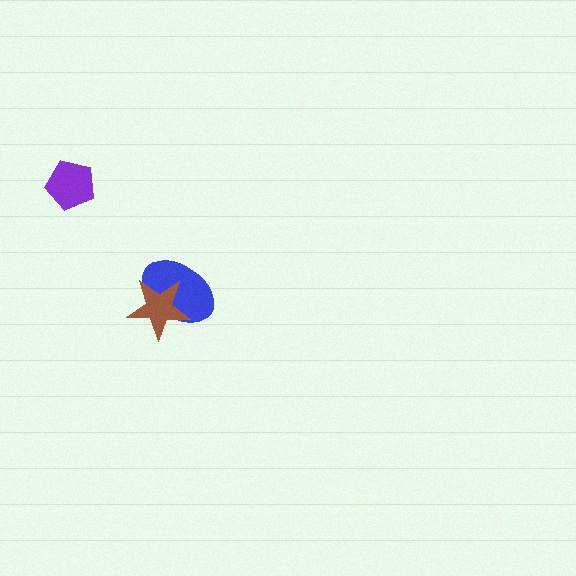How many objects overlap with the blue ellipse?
1 object overlaps with the blue ellipse.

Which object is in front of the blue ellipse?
The brown star is in front of the blue ellipse.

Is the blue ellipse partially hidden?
Yes, it is partially covered by another shape.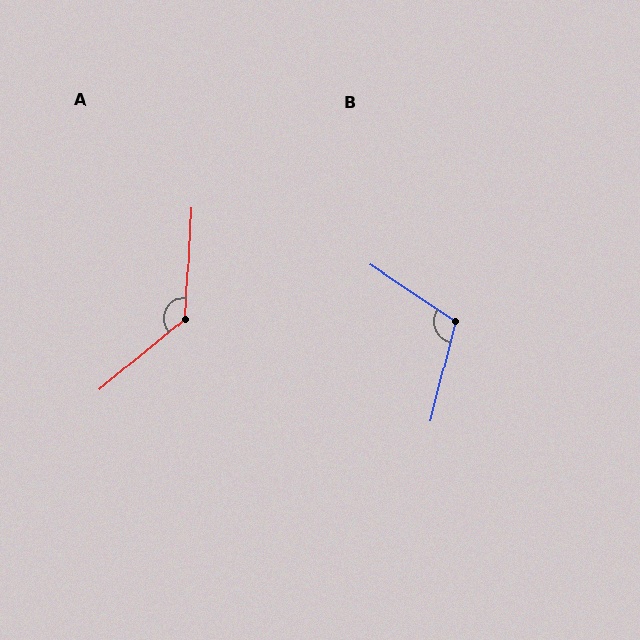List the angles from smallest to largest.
B (110°), A (133°).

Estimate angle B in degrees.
Approximately 110 degrees.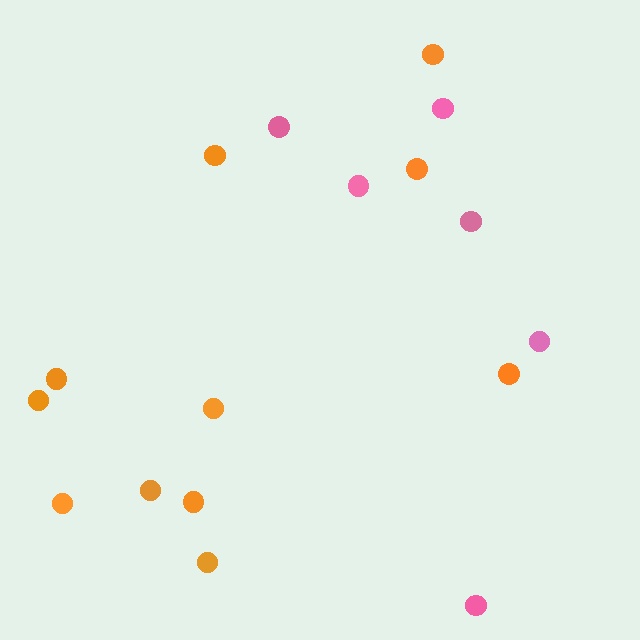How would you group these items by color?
There are 2 groups: one group of pink circles (6) and one group of orange circles (11).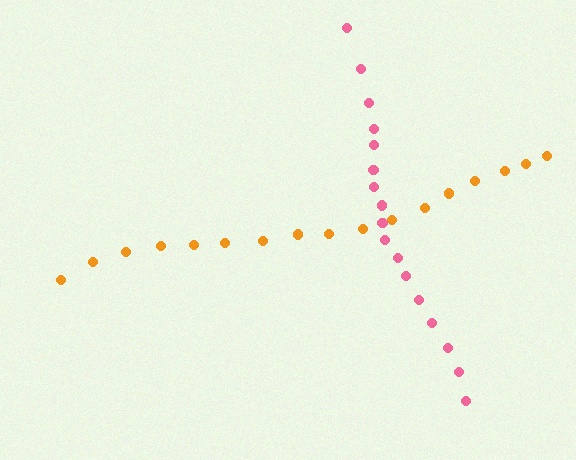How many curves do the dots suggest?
There are 2 distinct paths.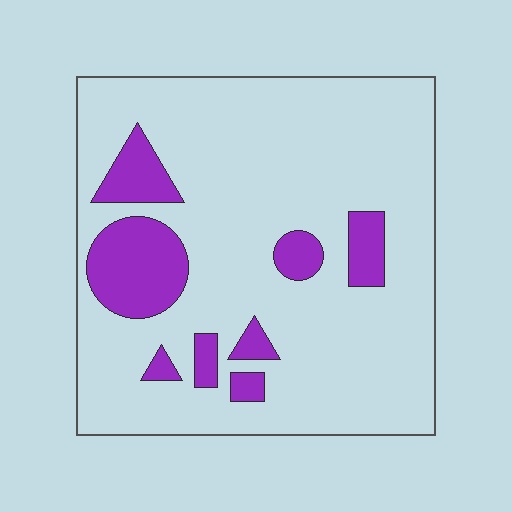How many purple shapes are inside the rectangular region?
8.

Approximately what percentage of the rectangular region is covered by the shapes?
Approximately 15%.